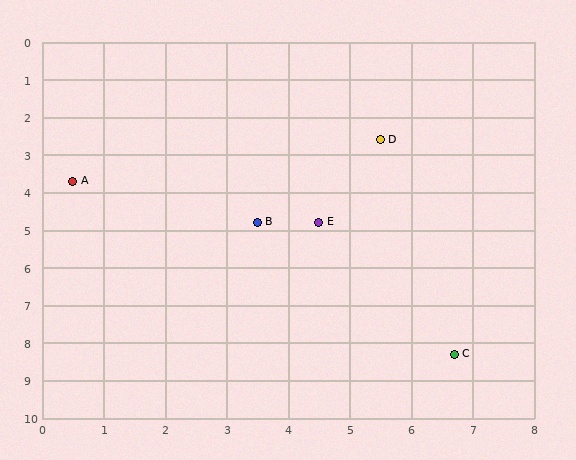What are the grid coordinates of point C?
Point C is at approximately (6.7, 8.3).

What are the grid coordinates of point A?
Point A is at approximately (0.5, 3.7).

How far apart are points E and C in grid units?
Points E and C are about 4.1 grid units apart.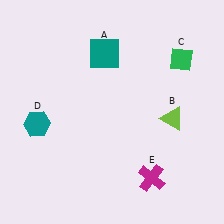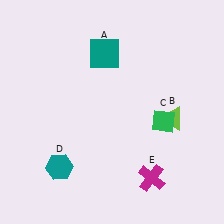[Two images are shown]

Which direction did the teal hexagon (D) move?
The teal hexagon (D) moved down.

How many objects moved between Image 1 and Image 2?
2 objects moved between the two images.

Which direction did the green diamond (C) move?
The green diamond (C) moved down.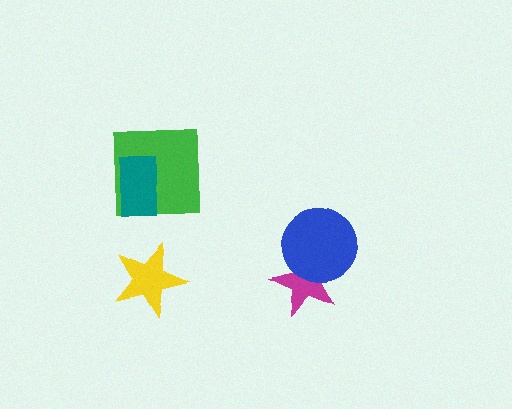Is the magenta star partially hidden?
Yes, it is partially covered by another shape.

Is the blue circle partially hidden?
No, no other shape covers it.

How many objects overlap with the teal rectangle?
1 object overlaps with the teal rectangle.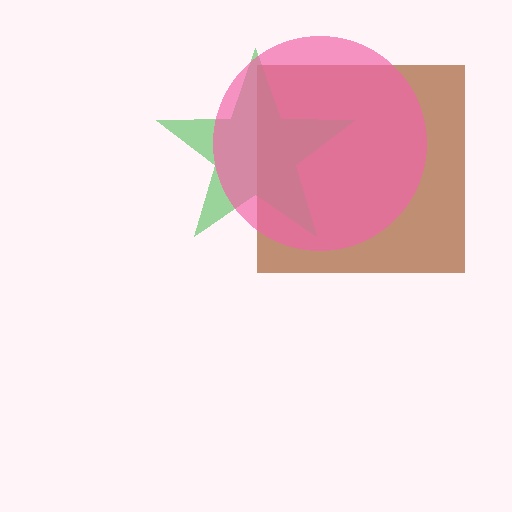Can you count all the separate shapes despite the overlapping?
Yes, there are 3 separate shapes.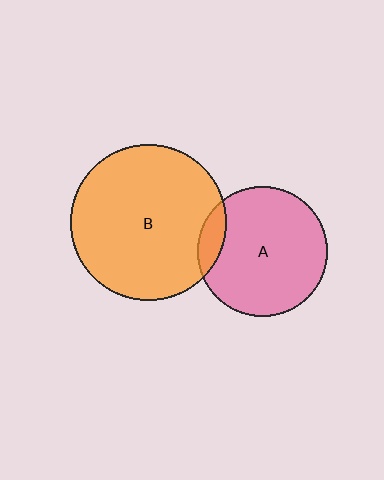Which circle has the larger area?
Circle B (orange).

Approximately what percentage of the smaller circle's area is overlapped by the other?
Approximately 10%.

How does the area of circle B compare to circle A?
Approximately 1.4 times.